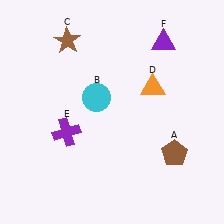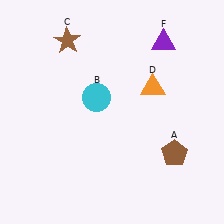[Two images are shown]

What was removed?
The purple cross (E) was removed in Image 2.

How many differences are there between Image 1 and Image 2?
There is 1 difference between the two images.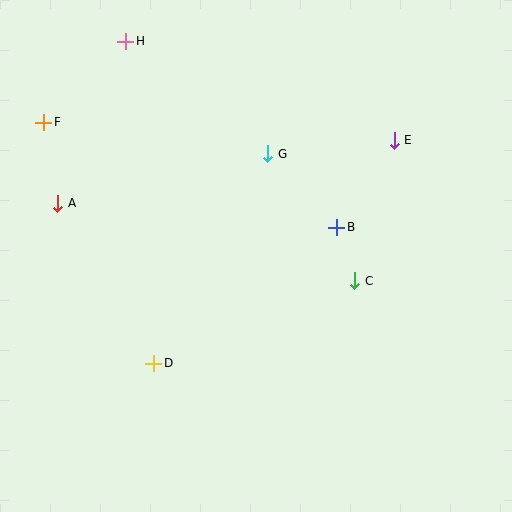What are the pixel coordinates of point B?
Point B is at (337, 227).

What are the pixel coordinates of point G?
Point G is at (268, 154).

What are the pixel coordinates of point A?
Point A is at (58, 203).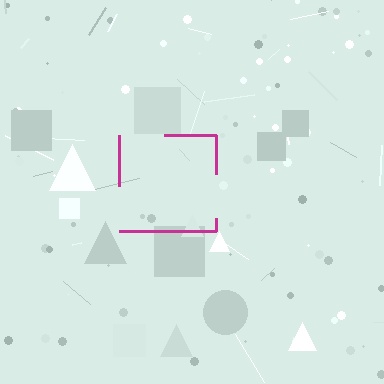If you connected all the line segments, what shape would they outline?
They would outline a square.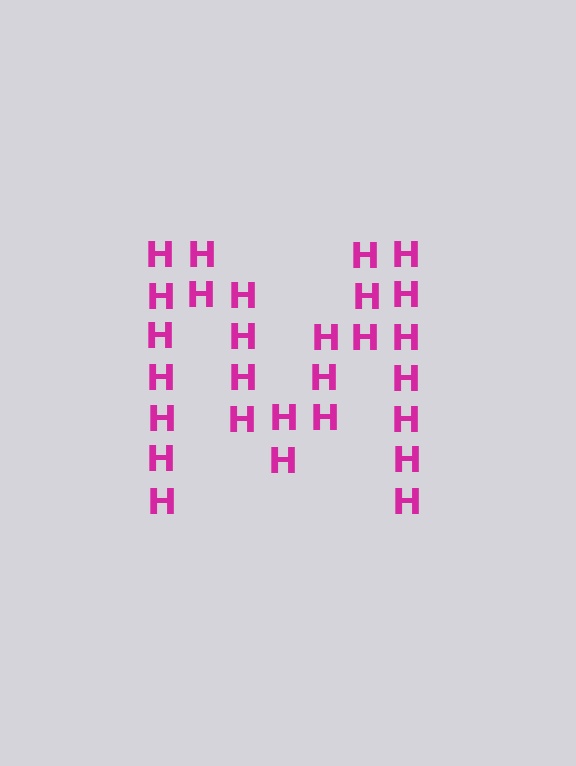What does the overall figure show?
The overall figure shows the letter M.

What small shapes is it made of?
It is made of small letter H's.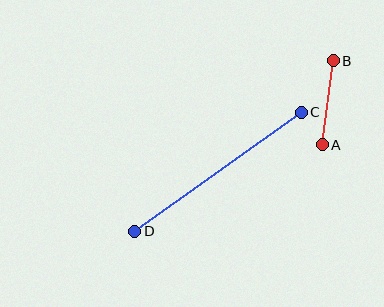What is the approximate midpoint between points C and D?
The midpoint is at approximately (218, 172) pixels.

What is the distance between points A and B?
The distance is approximately 85 pixels.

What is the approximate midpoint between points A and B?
The midpoint is at approximately (328, 103) pixels.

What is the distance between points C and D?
The distance is approximately 205 pixels.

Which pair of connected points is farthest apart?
Points C and D are farthest apart.